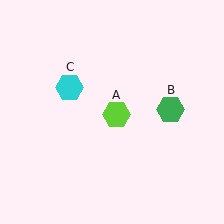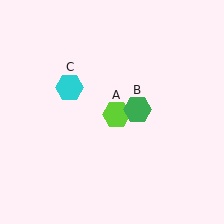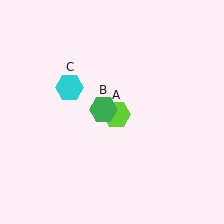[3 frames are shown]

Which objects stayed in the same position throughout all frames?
Lime hexagon (object A) and cyan hexagon (object C) remained stationary.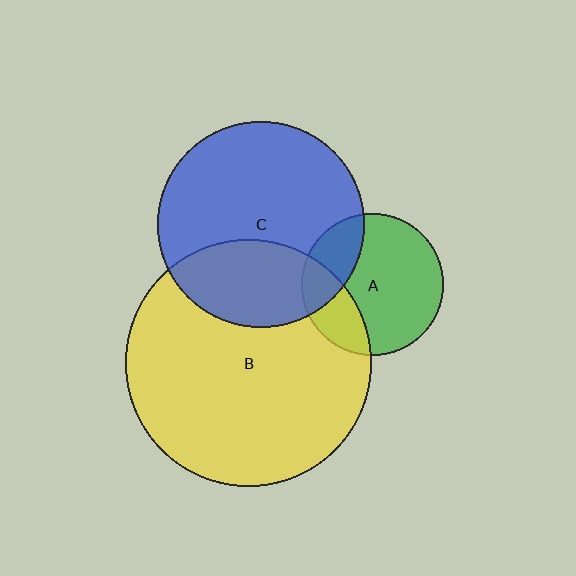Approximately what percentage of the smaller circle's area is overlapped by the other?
Approximately 25%.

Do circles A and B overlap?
Yes.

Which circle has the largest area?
Circle B (yellow).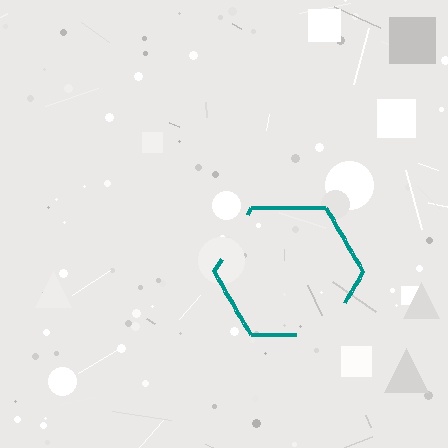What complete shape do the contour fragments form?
The contour fragments form a hexagon.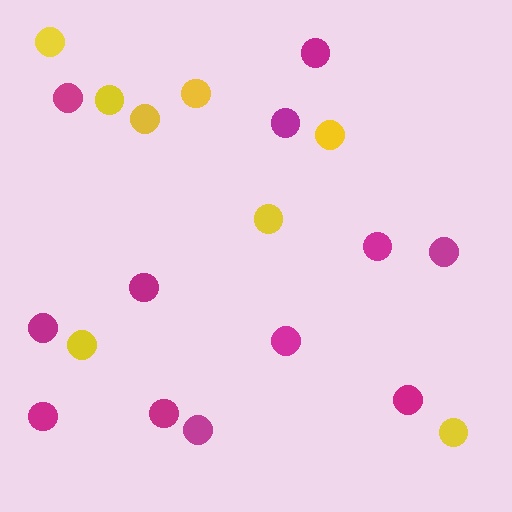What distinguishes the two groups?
There are 2 groups: one group of yellow circles (8) and one group of magenta circles (12).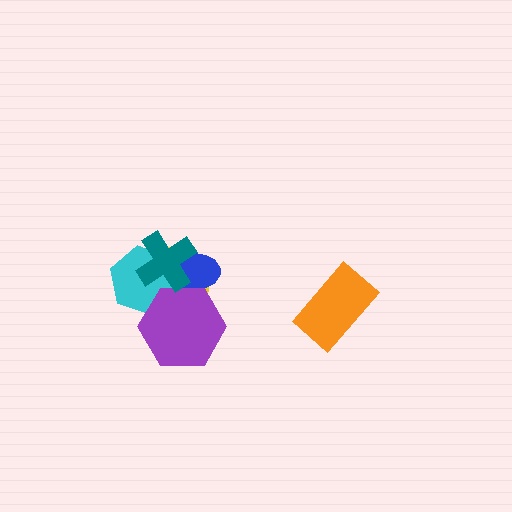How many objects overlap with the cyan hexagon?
4 objects overlap with the cyan hexagon.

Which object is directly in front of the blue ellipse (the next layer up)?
The purple hexagon is directly in front of the blue ellipse.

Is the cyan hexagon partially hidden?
Yes, it is partially covered by another shape.